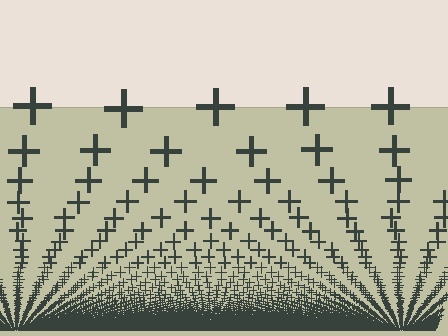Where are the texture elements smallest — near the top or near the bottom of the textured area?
Near the bottom.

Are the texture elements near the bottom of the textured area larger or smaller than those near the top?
Smaller. The gradient is inverted — elements near the bottom are smaller and denser.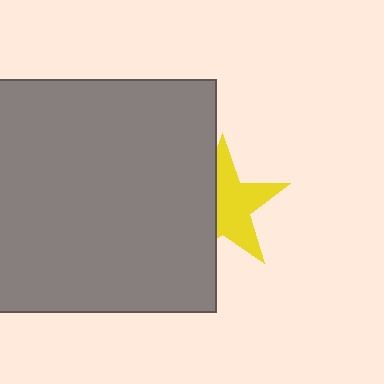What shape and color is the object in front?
The object in front is a gray square.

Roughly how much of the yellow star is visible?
About half of it is visible (roughly 57%).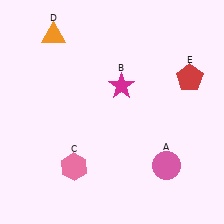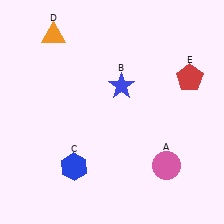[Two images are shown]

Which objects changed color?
B changed from magenta to blue. C changed from pink to blue.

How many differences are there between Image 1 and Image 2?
There are 2 differences between the two images.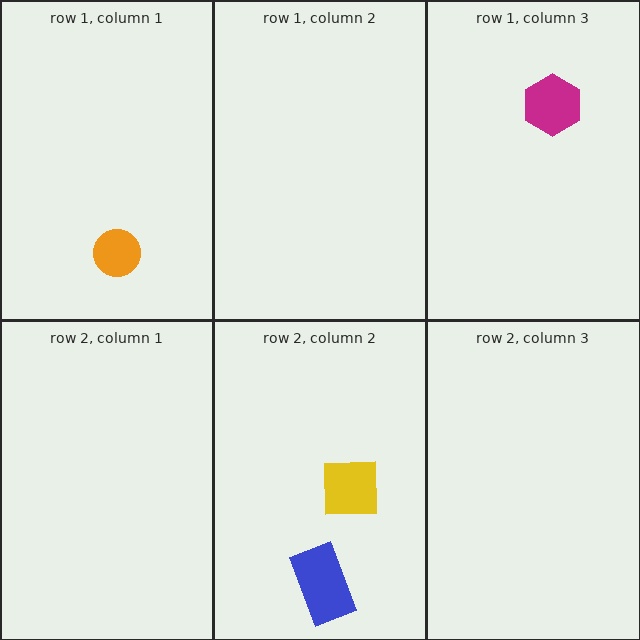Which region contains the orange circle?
The row 1, column 1 region.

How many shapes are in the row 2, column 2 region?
2.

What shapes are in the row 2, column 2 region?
The yellow square, the blue rectangle.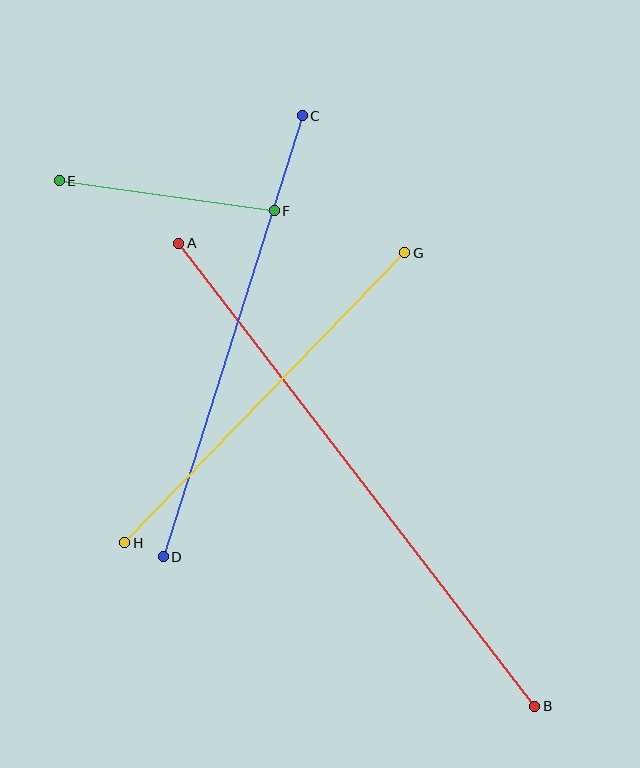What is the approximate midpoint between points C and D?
The midpoint is at approximately (233, 336) pixels.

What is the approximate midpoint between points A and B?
The midpoint is at approximately (357, 475) pixels.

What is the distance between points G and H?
The distance is approximately 403 pixels.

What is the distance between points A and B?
The distance is approximately 584 pixels.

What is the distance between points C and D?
The distance is approximately 462 pixels.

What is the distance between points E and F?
The distance is approximately 217 pixels.